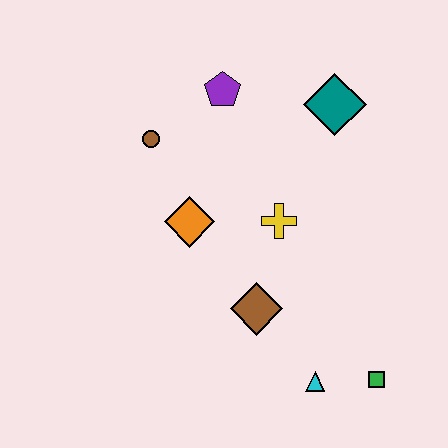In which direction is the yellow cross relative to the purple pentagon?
The yellow cross is below the purple pentagon.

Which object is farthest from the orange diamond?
The green square is farthest from the orange diamond.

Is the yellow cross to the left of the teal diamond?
Yes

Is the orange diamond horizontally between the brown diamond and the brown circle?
Yes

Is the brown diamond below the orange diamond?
Yes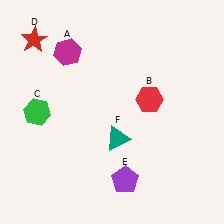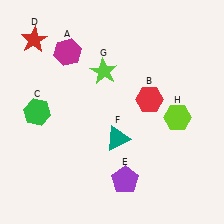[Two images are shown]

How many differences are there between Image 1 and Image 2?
There are 2 differences between the two images.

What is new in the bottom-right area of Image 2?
A lime hexagon (H) was added in the bottom-right area of Image 2.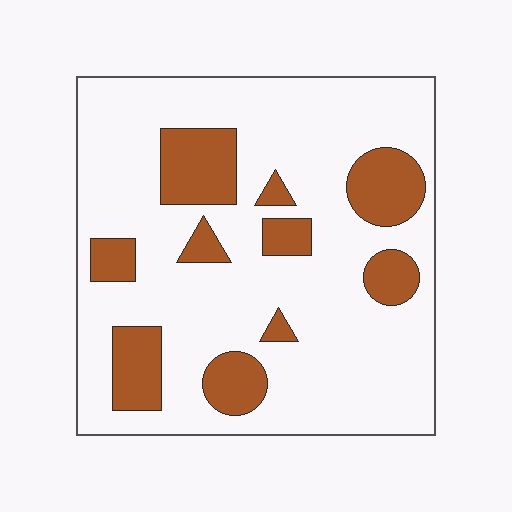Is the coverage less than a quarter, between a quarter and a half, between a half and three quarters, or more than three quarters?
Less than a quarter.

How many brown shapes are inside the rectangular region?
10.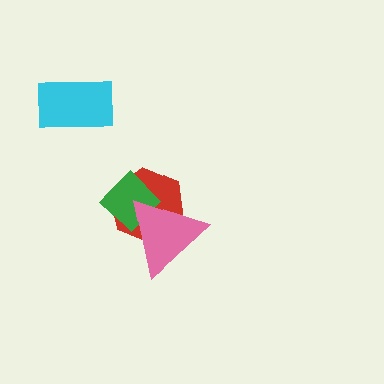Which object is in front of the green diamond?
The pink triangle is in front of the green diamond.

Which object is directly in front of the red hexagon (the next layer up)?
The green diamond is directly in front of the red hexagon.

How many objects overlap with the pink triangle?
2 objects overlap with the pink triangle.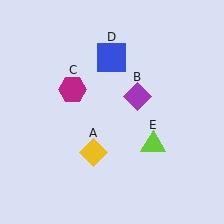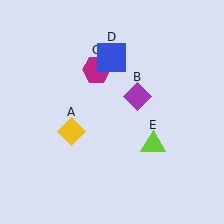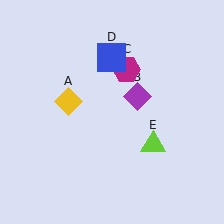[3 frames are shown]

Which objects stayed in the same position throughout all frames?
Purple diamond (object B) and blue square (object D) and lime triangle (object E) remained stationary.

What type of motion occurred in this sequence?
The yellow diamond (object A), magenta hexagon (object C) rotated clockwise around the center of the scene.